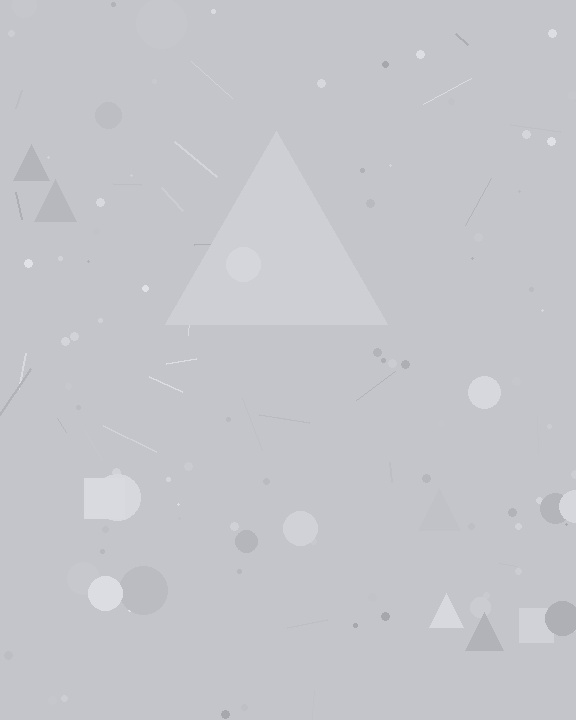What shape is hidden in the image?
A triangle is hidden in the image.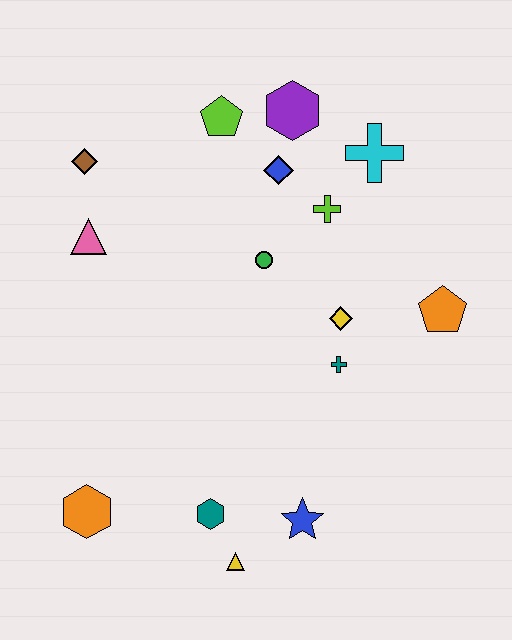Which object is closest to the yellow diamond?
The teal cross is closest to the yellow diamond.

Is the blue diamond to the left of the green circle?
No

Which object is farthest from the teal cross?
The brown diamond is farthest from the teal cross.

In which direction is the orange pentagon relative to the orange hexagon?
The orange pentagon is to the right of the orange hexagon.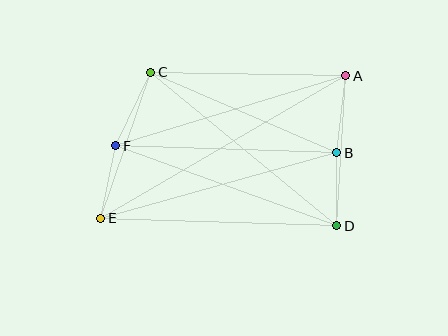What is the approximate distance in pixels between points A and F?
The distance between A and F is approximately 240 pixels.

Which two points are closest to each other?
Points B and D are closest to each other.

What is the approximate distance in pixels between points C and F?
The distance between C and F is approximately 81 pixels.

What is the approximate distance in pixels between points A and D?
The distance between A and D is approximately 150 pixels.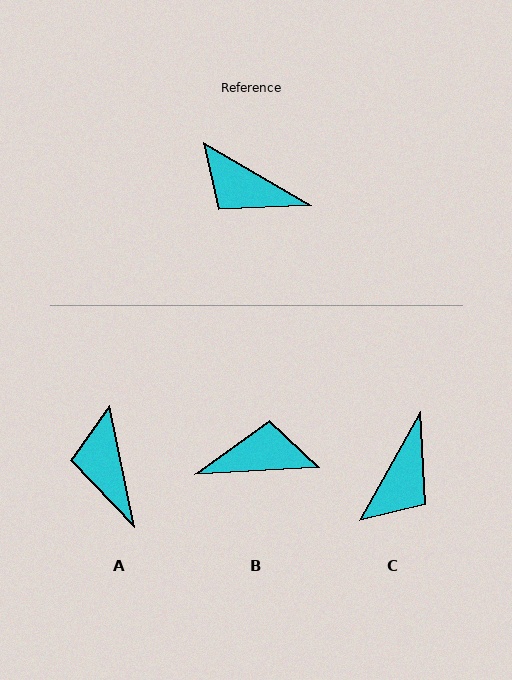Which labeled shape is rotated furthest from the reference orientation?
B, about 146 degrees away.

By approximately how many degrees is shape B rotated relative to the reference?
Approximately 146 degrees clockwise.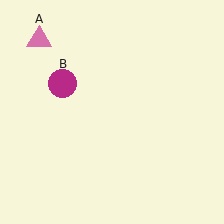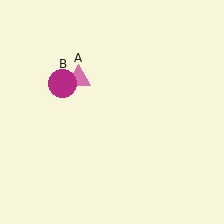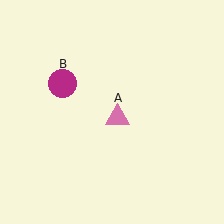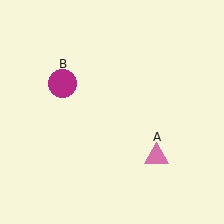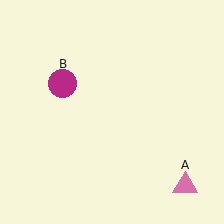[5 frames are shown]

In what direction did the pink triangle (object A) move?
The pink triangle (object A) moved down and to the right.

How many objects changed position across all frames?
1 object changed position: pink triangle (object A).